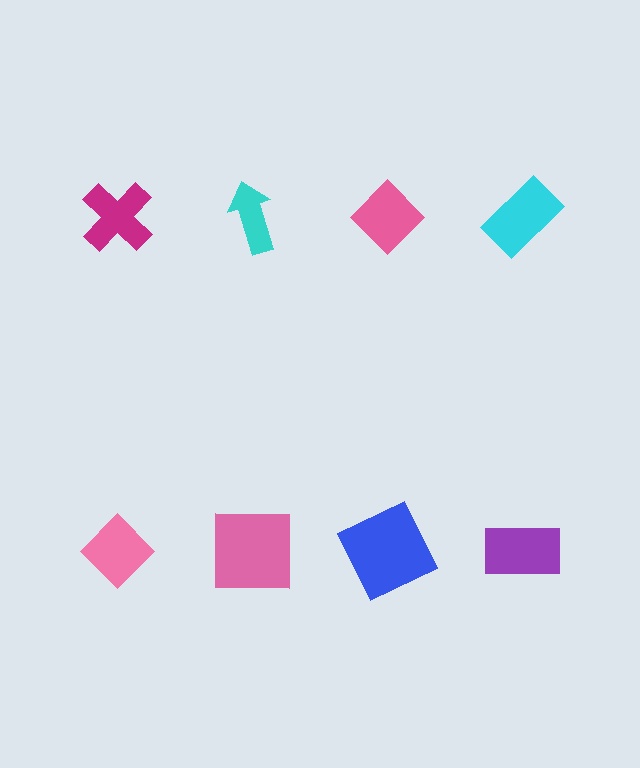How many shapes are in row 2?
4 shapes.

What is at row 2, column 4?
A purple rectangle.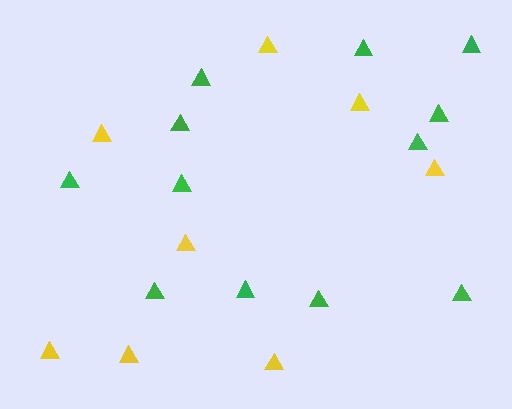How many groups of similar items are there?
There are 2 groups: one group of yellow triangles (8) and one group of green triangles (12).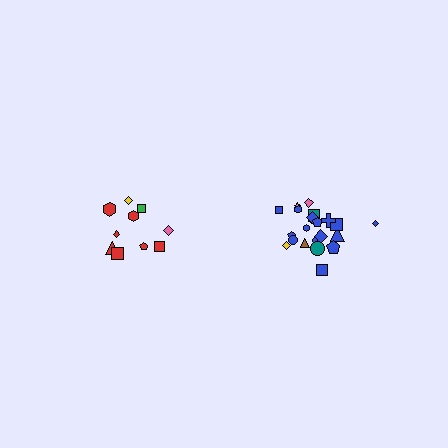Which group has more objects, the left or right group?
The right group.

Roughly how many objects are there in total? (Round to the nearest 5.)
Roughly 30 objects in total.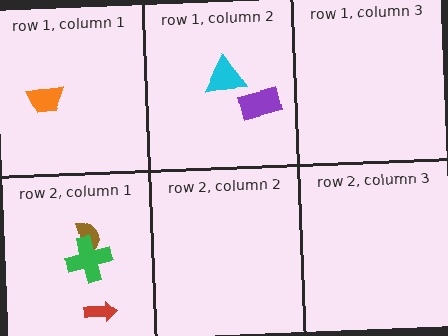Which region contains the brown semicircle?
The row 2, column 1 region.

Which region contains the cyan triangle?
The row 1, column 2 region.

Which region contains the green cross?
The row 2, column 1 region.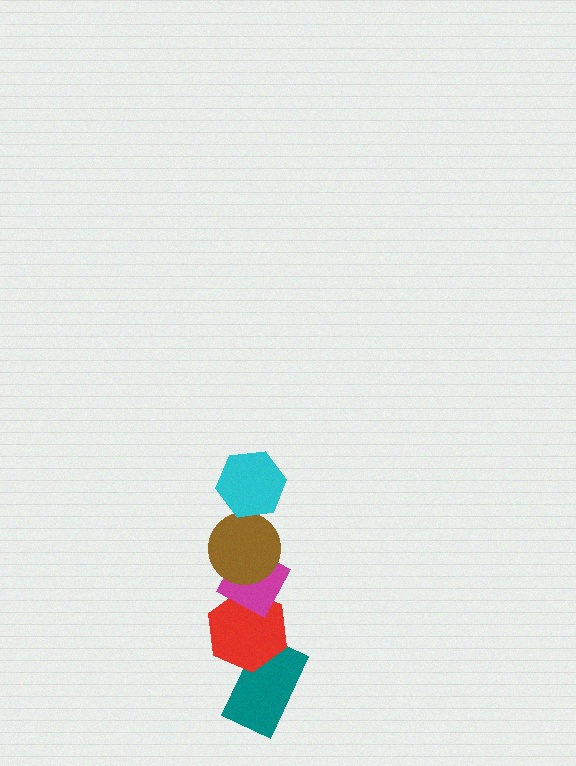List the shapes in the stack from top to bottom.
From top to bottom: the cyan hexagon, the brown circle, the magenta diamond, the red hexagon, the teal rectangle.